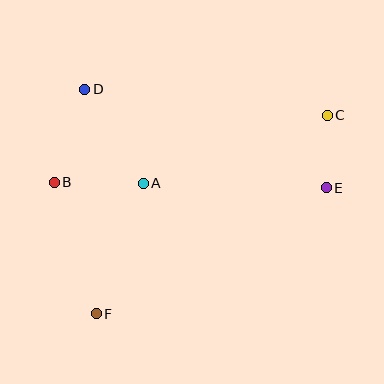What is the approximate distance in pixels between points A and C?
The distance between A and C is approximately 196 pixels.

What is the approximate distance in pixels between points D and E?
The distance between D and E is approximately 261 pixels.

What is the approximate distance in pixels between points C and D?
The distance between C and D is approximately 244 pixels.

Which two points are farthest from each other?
Points C and F are farthest from each other.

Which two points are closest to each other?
Points C and E are closest to each other.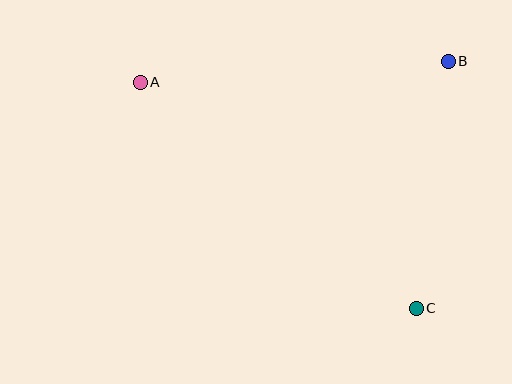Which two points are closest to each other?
Points B and C are closest to each other.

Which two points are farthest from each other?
Points A and C are farthest from each other.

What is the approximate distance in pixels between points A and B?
The distance between A and B is approximately 309 pixels.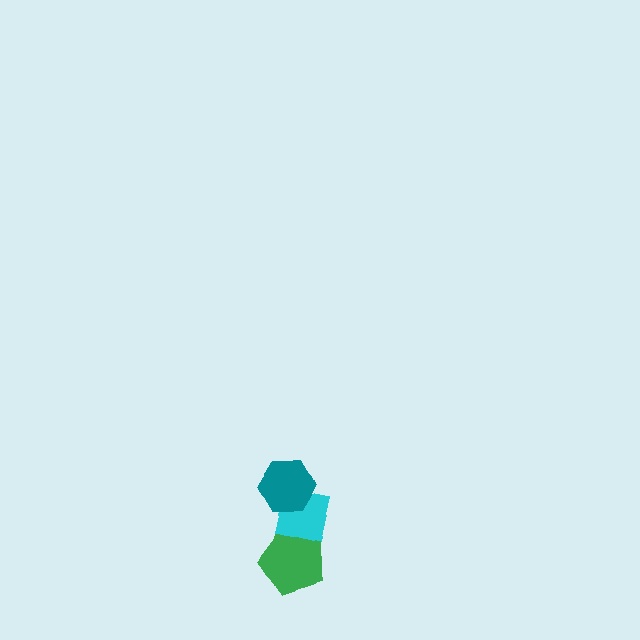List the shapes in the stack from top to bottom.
From top to bottom: the teal hexagon, the cyan square, the green pentagon.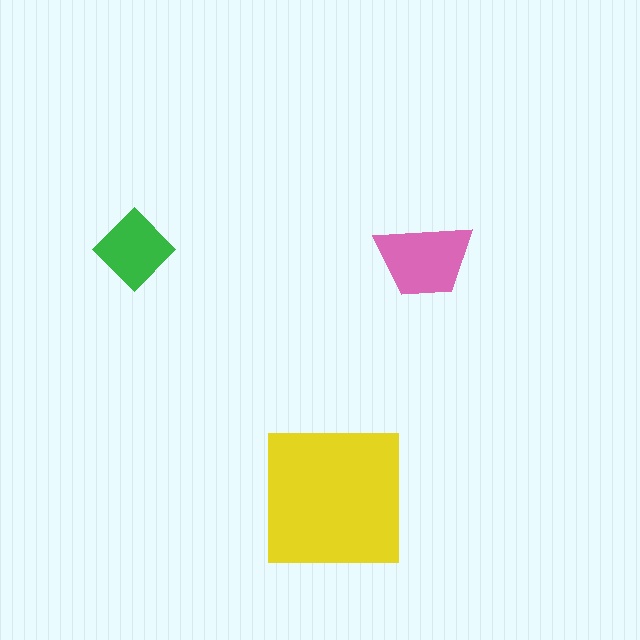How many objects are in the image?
There are 3 objects in the image.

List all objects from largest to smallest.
The yellow square, the pink trapezoid, the green diamond.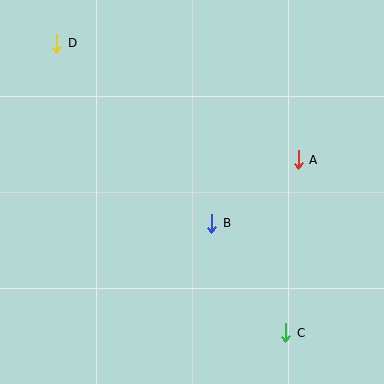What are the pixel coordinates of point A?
Point A is at (298, 160).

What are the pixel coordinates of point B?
Point B is at (212, 223).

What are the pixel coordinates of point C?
Point C is at (286, 333).